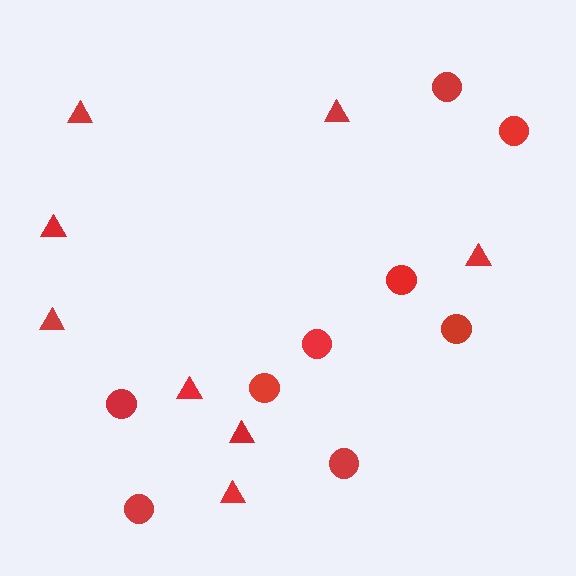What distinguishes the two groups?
There are 2 groups: one group of circles (9) and one group of triangles (8).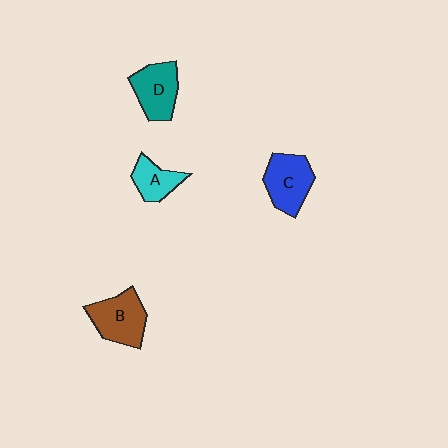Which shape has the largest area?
Shape B (brown).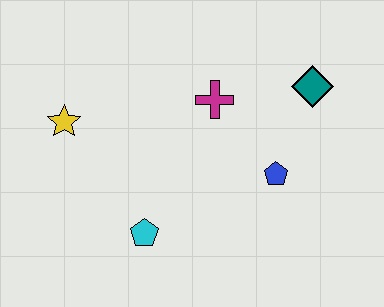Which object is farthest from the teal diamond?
The yellow star is farthest from the teal diamond.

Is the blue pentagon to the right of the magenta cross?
Yes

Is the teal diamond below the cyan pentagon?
No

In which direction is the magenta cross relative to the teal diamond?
The magenta cross is to the left of the teal diamond.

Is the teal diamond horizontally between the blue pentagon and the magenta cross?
No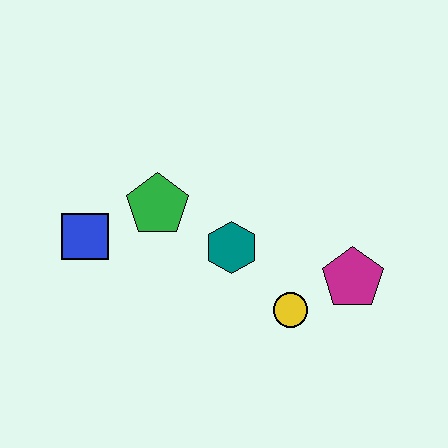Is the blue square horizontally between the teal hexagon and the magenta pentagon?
No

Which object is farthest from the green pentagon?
The magenta pentagon is farthest from the green pentagon.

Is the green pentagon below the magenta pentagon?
No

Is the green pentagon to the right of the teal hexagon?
No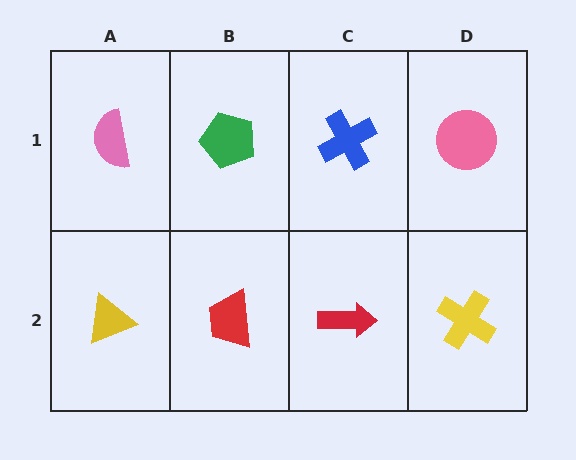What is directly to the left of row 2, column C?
A red trapezoid.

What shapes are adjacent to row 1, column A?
A yellow triangle (row 2, column A), a green pentagon (row 1, column B).